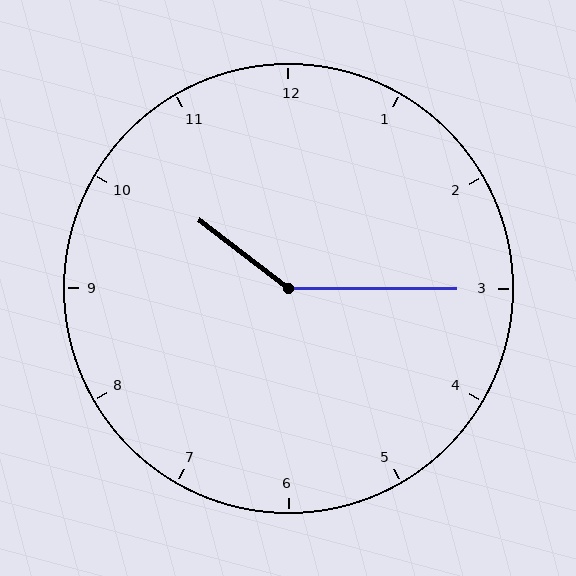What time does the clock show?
10:15.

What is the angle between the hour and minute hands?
Approximately 142 degrees.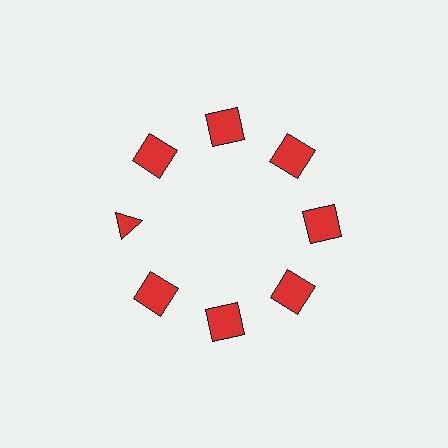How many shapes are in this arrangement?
There are 8 shapes arranged in a ring pattern.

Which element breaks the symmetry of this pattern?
The red triangle at roughly the 9 o'clock position breaks the symmetry. All other shapes are red squares.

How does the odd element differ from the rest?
It has a different shape: triangle instead of square.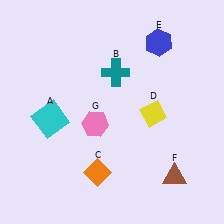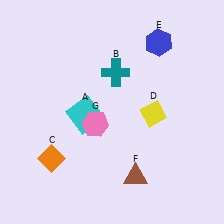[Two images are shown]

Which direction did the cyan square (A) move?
The cyan square (A) moved right.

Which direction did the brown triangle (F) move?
The brown triangle (F) moved left.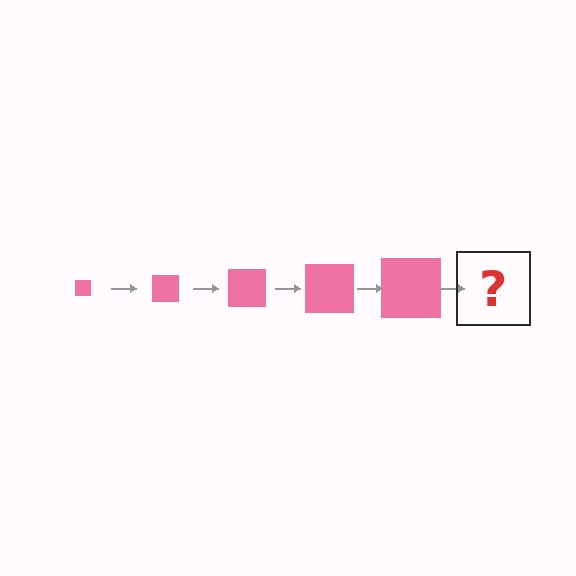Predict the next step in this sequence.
The next step is a pink square, larger than the previous one.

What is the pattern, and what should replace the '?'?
The pattern is that the square gets progressively larger each step. The '?' should be a pink square, larger than the previous one.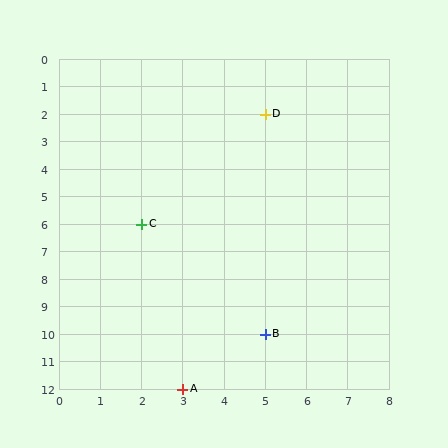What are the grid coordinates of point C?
Point C is at grid coordinates (2, 6).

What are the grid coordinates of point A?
Point A is at grid coordinates (3, 12).